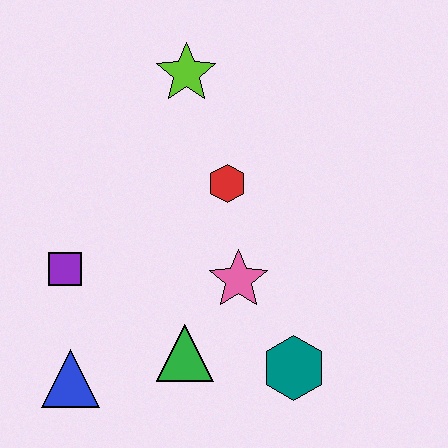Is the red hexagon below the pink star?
No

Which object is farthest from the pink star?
The lime star is farthest from the pink star.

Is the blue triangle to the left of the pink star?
Yes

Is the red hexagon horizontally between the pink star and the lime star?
Yes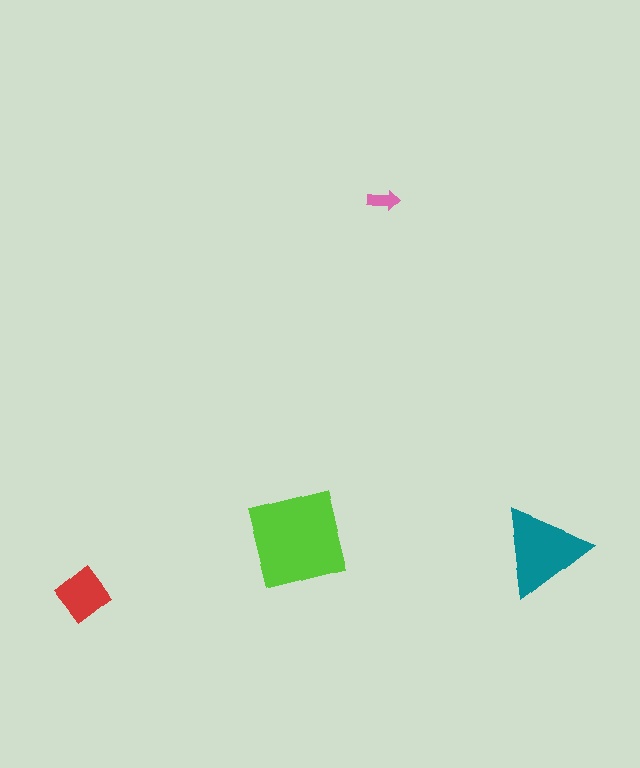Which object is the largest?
The lime square.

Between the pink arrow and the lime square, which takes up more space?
The lime square.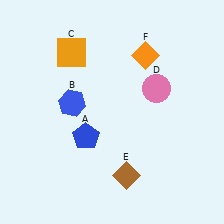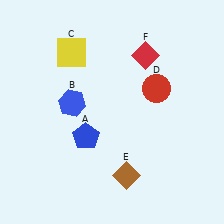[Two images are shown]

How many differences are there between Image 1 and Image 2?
There are 3 differences between the two images.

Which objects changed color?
C changed from orange to yellow. D changed from pink to red. F changed from orange to red.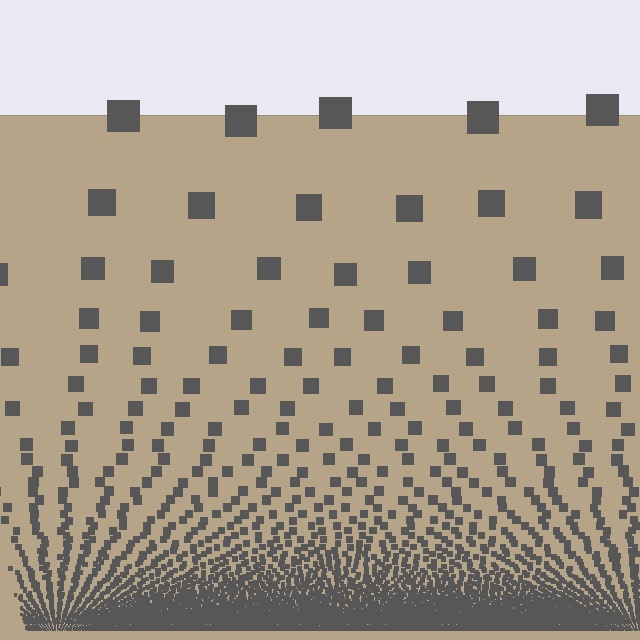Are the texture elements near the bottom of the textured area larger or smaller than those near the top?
Smaller. The gradient is inverted — elements near the bottom are smaller and denser.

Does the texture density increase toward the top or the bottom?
Density increases toward the bottom.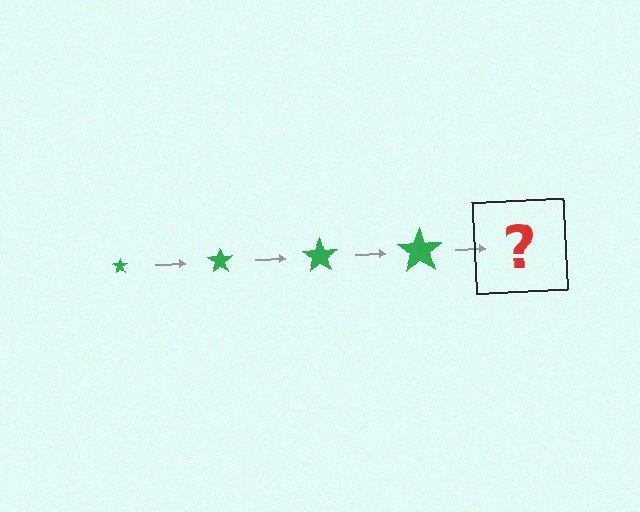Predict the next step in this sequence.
The next step is a green star, larger than the previous one.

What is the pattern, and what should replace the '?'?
The pattern is that the star gets progressively larger each step. The '?' should be a green star, larger than the previous one.